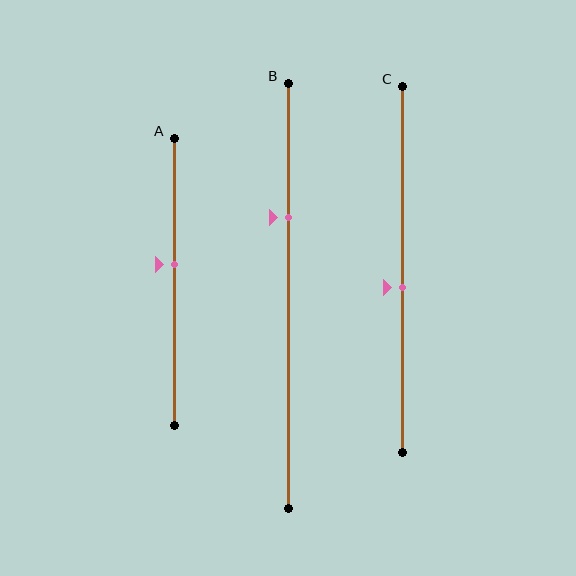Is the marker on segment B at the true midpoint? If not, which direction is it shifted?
No, the marker on segment B is shifted upward by about 18% of the segment length.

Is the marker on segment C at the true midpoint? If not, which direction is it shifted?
No, the marker on segment C is shifted downward by about 5% of the segment length.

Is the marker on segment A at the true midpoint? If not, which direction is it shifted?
No, the marker on segment A is shifted upward by about 6% of the segment length.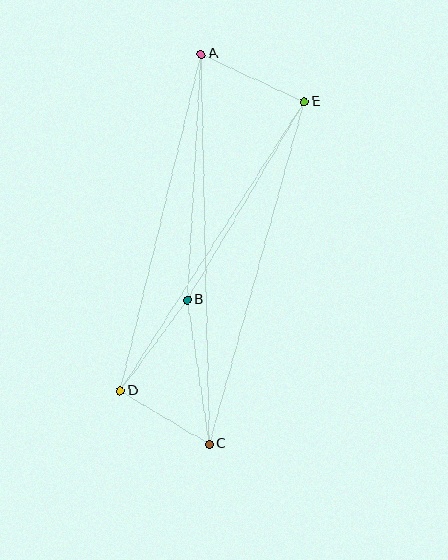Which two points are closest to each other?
Points C and D are closest to each other.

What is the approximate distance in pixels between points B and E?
The distance between B and E is approximately 231 pixels.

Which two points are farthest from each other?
Points A and C are farthest from each other.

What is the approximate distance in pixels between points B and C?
The distance between B and C is approximately 146 pixels.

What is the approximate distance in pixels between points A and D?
The distance between A and D is approximately 346 pixels.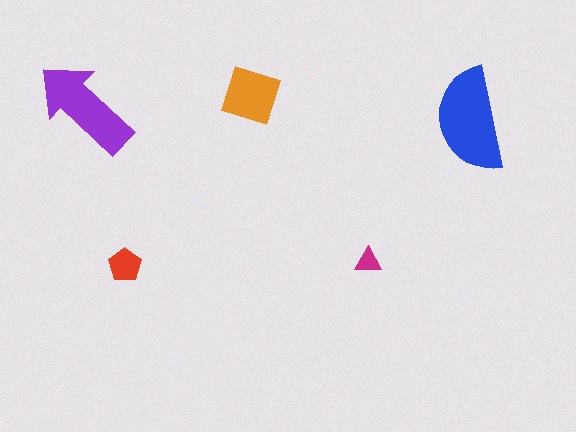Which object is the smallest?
The magenta triangle.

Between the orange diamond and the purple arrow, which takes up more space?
The purple arrow.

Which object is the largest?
The blue semicircle.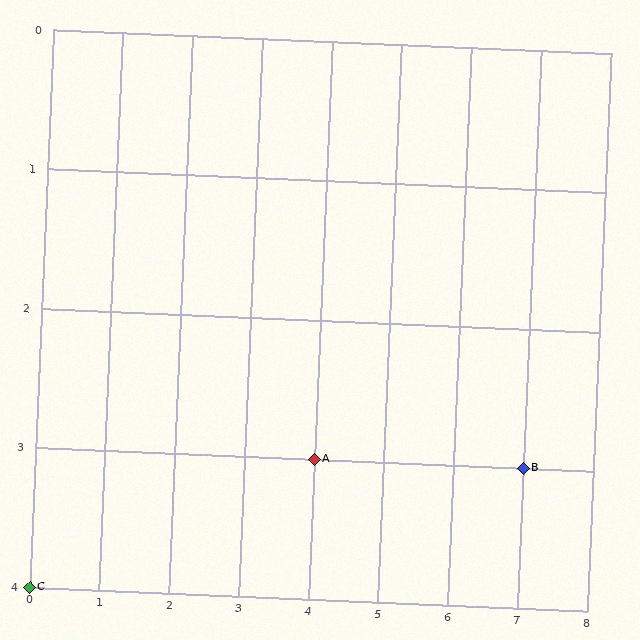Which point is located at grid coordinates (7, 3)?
Point B is at (7, 3).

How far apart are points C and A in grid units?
Points C and A are 4 columns and 1 row apart (about 4.1 grid units diagonally).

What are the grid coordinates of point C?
Point C is at grid coordinates (0, 4).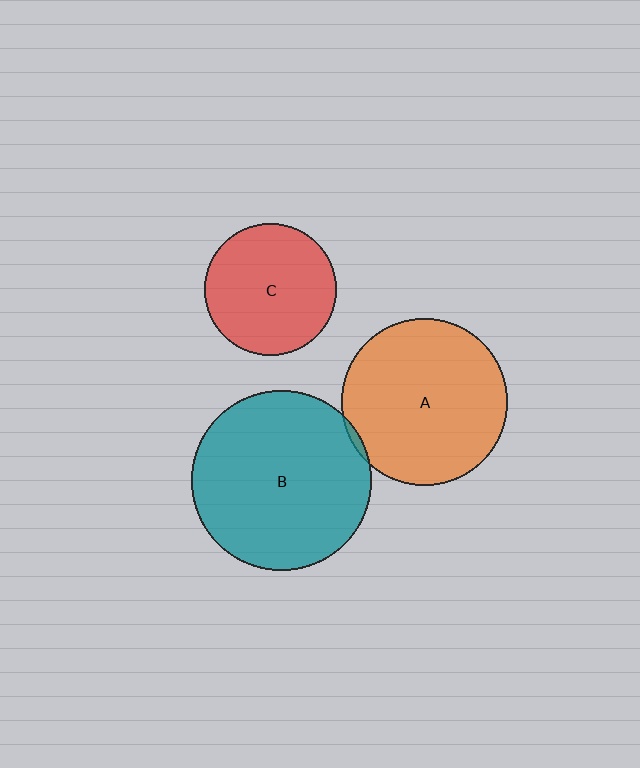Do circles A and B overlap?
Yes.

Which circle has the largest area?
Circle B (teal).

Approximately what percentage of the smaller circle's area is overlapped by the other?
Approximately 5%.